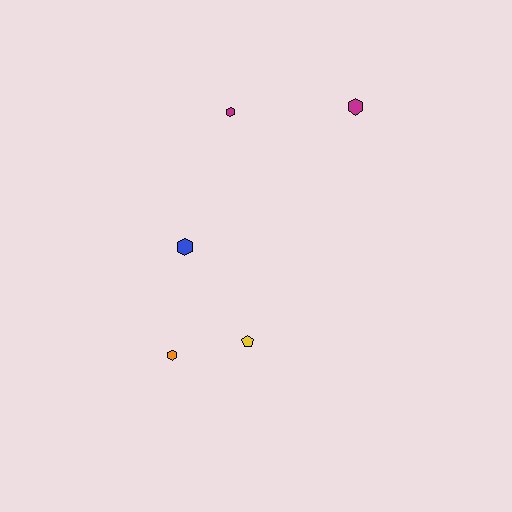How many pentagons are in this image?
There is 1 pentagon.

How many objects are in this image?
There are 5 objects.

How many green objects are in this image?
There are no green objects.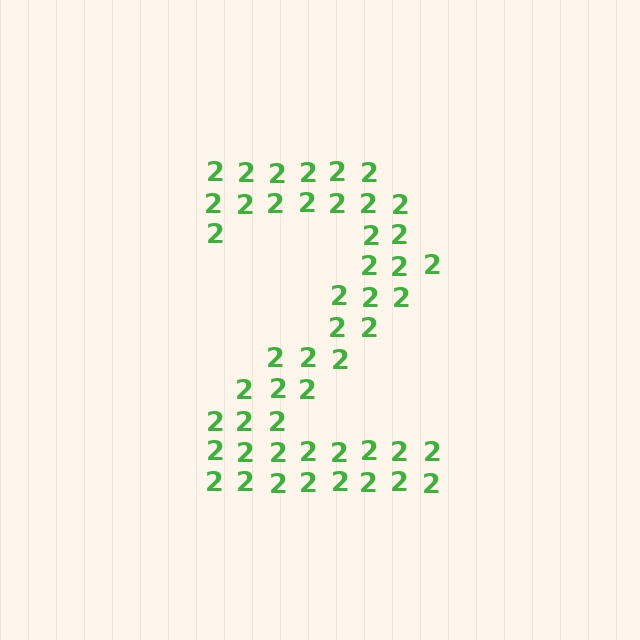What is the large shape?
The large shape is the digit 2.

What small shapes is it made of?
It is made of small digit 2's.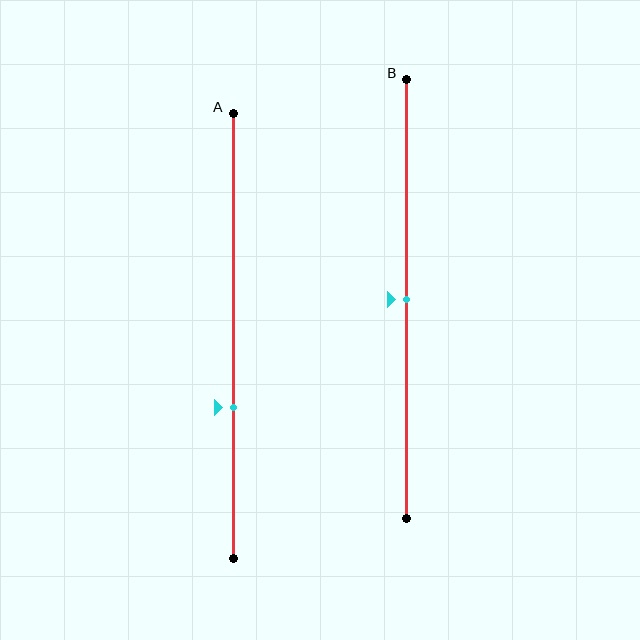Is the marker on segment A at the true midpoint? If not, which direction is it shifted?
No, the marker on segment A is shifted downward by about 16% of the segment length.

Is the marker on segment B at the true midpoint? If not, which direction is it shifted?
Yes, the marker on segment B is at the true midpoint.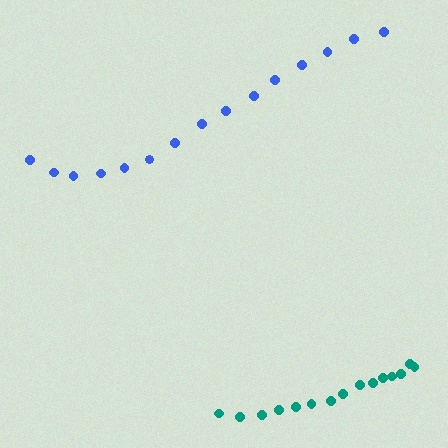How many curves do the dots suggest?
There are 2 distinct paths.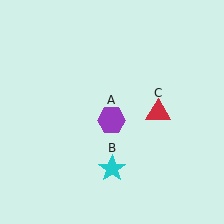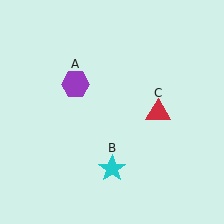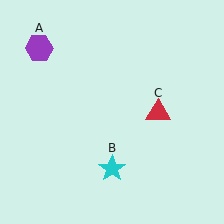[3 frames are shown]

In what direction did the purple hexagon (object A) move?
The purple hexagon (object A) moved up and to the left.